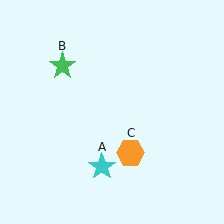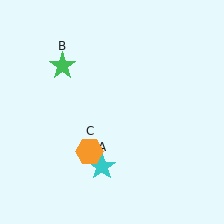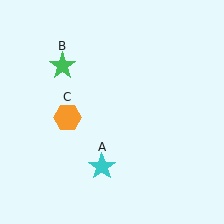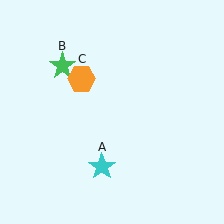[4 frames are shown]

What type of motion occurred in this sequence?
The orange hexagon (object C) rotated clockwise around the center of the scene.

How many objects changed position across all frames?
1 object changed position: orange hexagon (object C).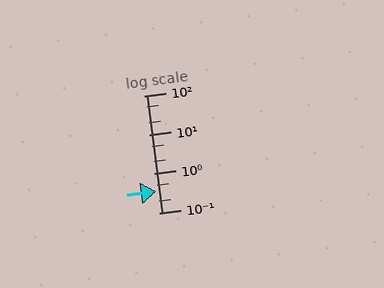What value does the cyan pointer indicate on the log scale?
The pointer indicates approximately 0.36.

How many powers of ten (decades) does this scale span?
The scale spans 3 decades, from 0.1 to 100.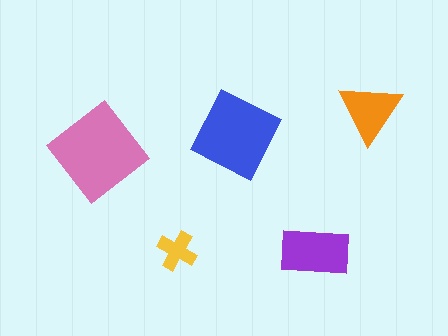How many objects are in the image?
There are 5 objects in the image.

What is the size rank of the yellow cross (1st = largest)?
5th.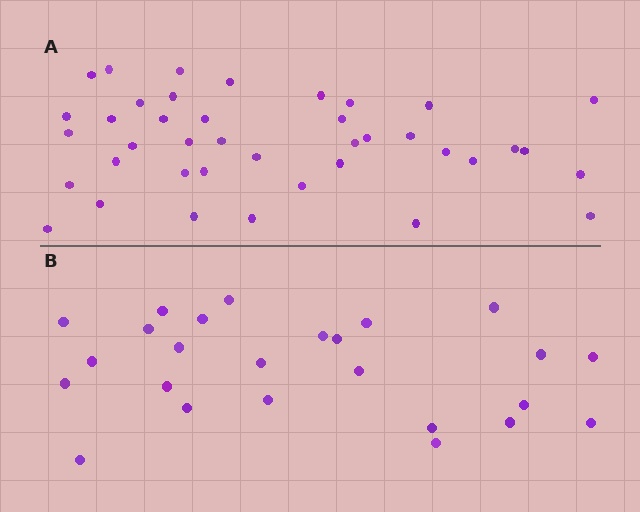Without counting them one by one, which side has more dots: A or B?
Region A (the top region) has more dots.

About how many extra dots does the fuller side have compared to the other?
Region A has approximately 15 more dots than region B.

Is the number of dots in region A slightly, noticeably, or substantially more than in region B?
Region A has substantially more. The ratio is roughly 1.6 to 1.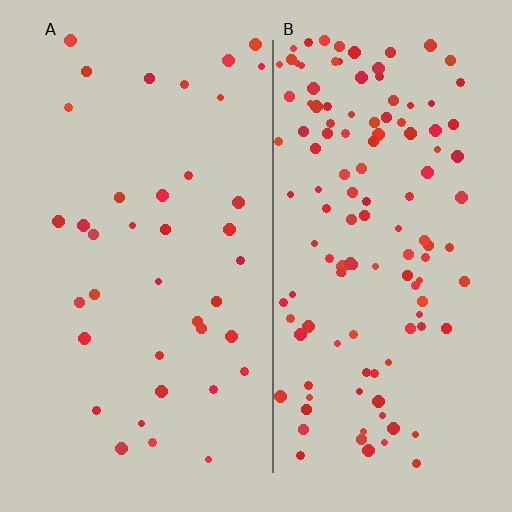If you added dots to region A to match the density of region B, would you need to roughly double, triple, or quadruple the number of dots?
Approximately triple.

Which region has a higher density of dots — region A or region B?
B (the right).